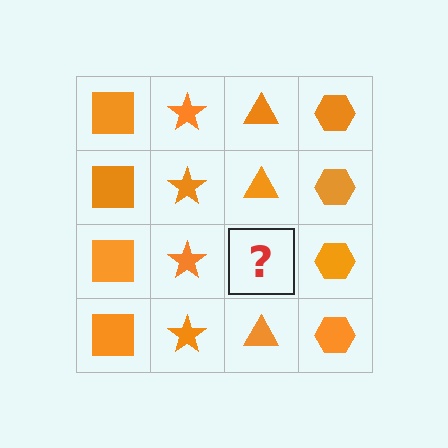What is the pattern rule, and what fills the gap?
The rule is that each column has a consistent shape. The gap should be filled with an orange triangle.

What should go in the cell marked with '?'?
The missing cell should contain an orange triangle.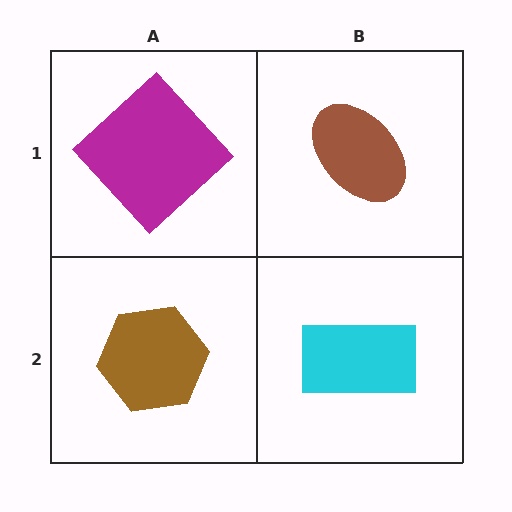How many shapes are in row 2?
2 shapes.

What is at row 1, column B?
A brown ellipse.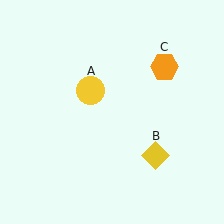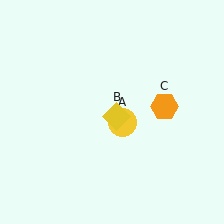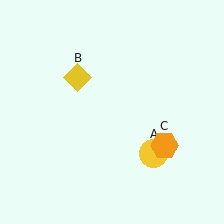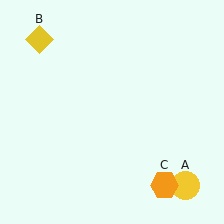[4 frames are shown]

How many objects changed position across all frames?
3 objects changed position: yellow circle (object A), yellow diamond (object B), orange hexagon (object C).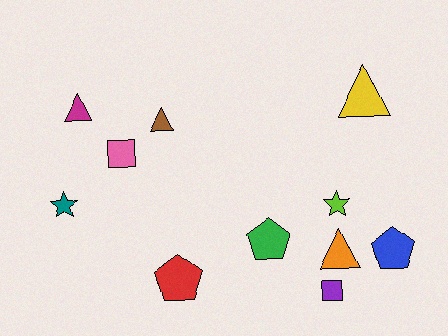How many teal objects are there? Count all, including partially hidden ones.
There is 1 teal object.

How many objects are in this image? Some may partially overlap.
There are 11 objects.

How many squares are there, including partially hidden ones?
There are 2 squares.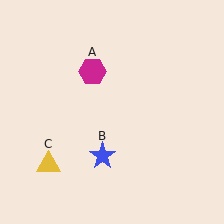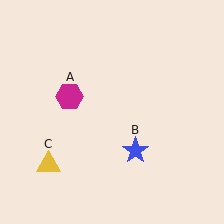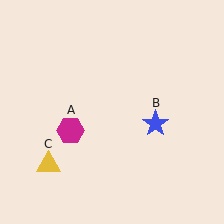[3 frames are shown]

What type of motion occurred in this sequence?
The magenta hexagon (object A), blue star (object B) rotated counterclockwise around the center of the scene.